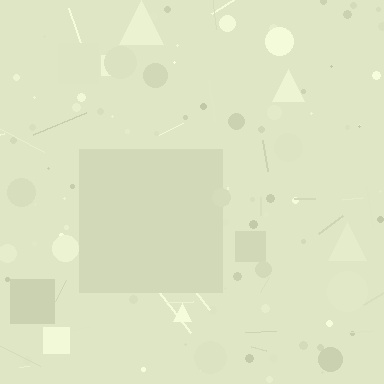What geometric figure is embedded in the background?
A square is embedded in the background.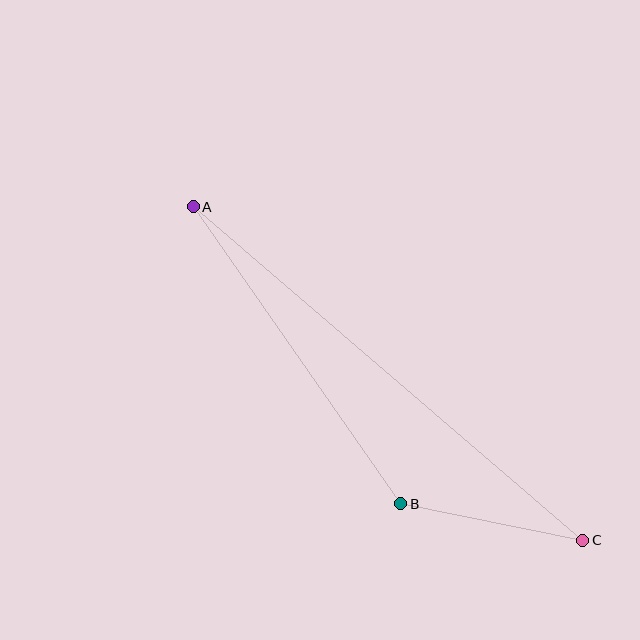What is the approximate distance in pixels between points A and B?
The distance between A and B is approximately 362 pixels.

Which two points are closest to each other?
Points B and C are closest to each other.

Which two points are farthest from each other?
Points A and C are farthest from each other.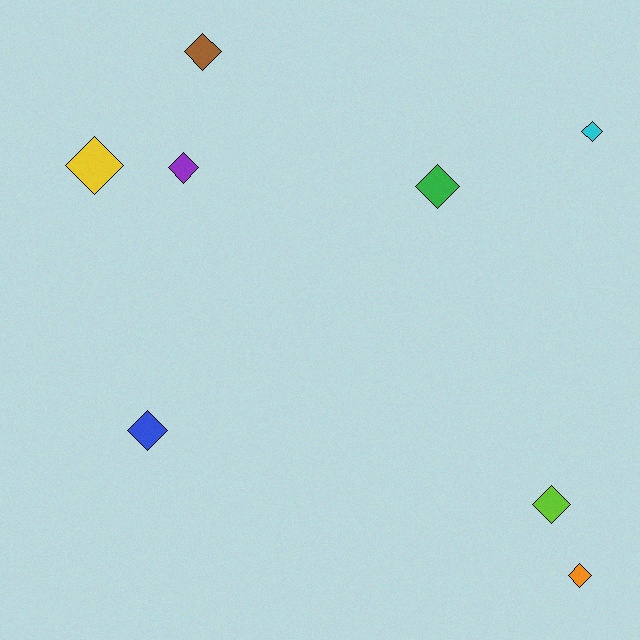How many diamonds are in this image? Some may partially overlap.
There are 8 diamonds.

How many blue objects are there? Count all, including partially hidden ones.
There is 1 blue object.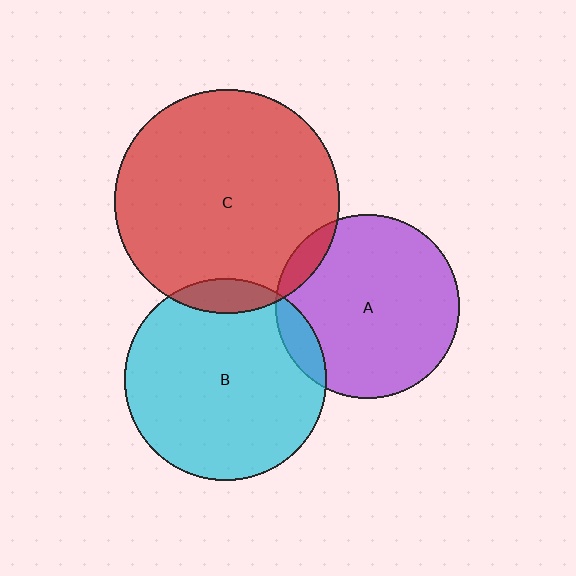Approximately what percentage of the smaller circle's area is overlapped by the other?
Approximately 10%.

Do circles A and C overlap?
Yes.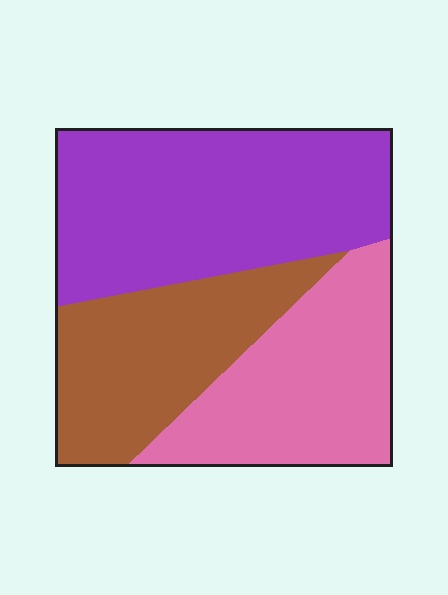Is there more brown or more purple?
Purple.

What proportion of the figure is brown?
Brown takes up about one quarter (1/4) of the figure.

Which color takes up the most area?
Purple, at roughly 45%.